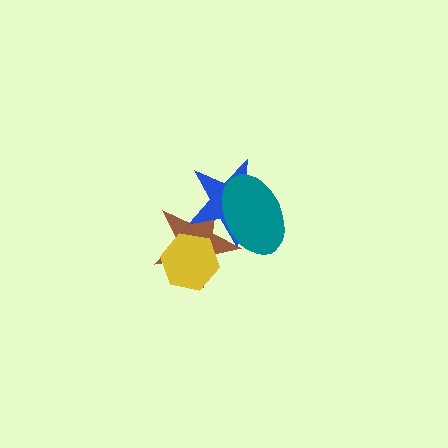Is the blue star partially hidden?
Yes, it is partially covered by another shape.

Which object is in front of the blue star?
The teal ellipse is in front of the blue star.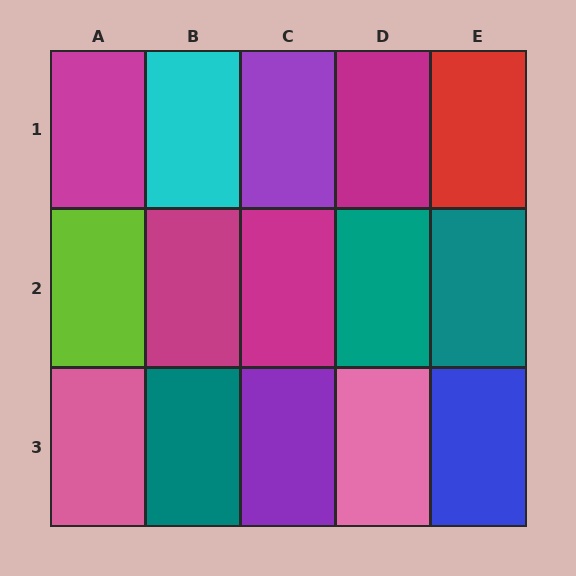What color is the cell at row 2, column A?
Lime.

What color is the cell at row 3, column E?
Blue.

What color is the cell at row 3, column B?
Teal.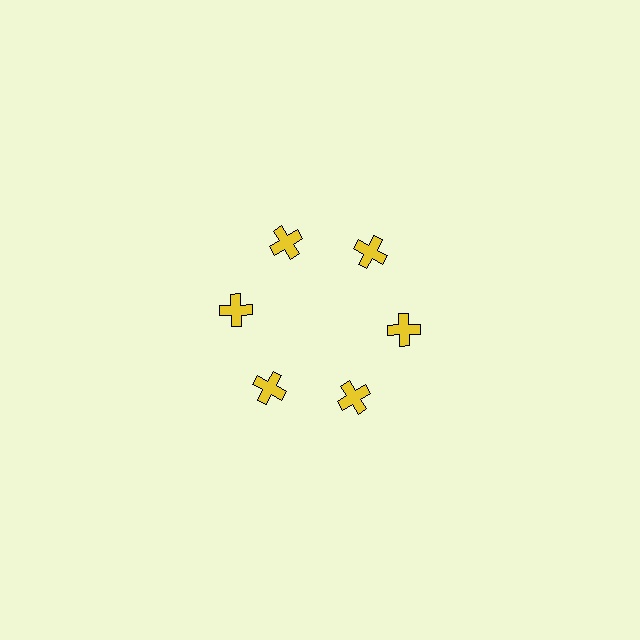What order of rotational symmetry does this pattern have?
This pattern has 6-fold rotational symmetry.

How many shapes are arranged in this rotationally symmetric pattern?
There are 6 shapes, arranged in 6 groups of 1.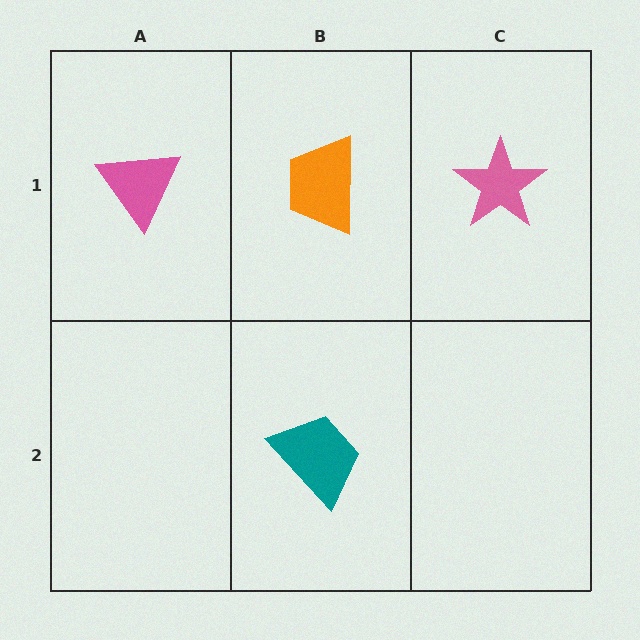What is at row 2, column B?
A teal trapezoid.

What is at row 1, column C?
A pink star.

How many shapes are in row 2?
1 shape.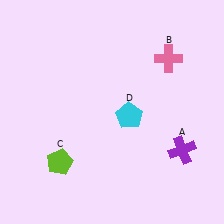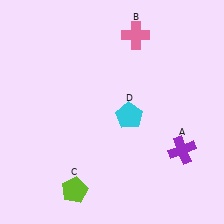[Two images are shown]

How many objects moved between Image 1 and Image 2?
2 objects moved between the two images.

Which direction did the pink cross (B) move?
The pink cross (B) moved left.